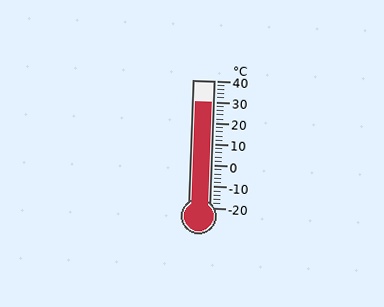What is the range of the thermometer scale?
The thermometer scale ranges from -20°C to 40°C.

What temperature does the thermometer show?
The thermometer shows approximately 30°C.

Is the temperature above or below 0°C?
The temperature is above 0°C.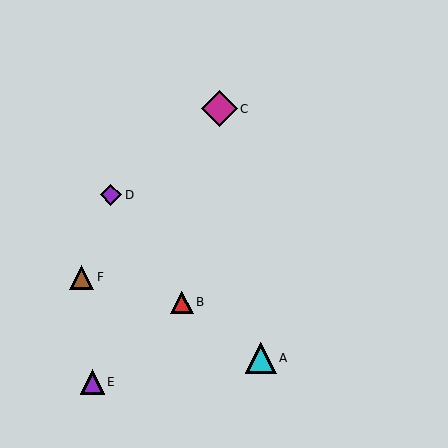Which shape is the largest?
The magenta diamond (labeled C) is the largest.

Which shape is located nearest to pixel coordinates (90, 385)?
The purple triangle (labeled E) at (92, 382) is nearest to that location.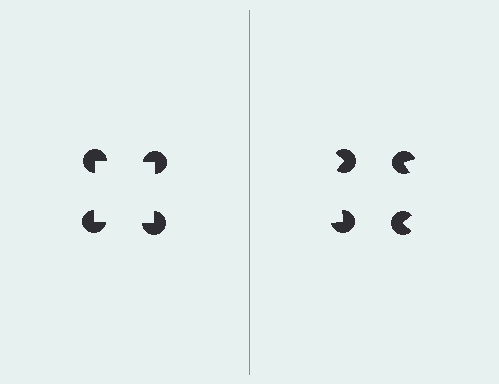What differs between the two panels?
The pac-man discs are positioned identically on both sides; only the wedge orientations differ. On the left they align to a square; on the right they are misaligned.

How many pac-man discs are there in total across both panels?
8 — 4 on each side.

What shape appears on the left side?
An illusory square.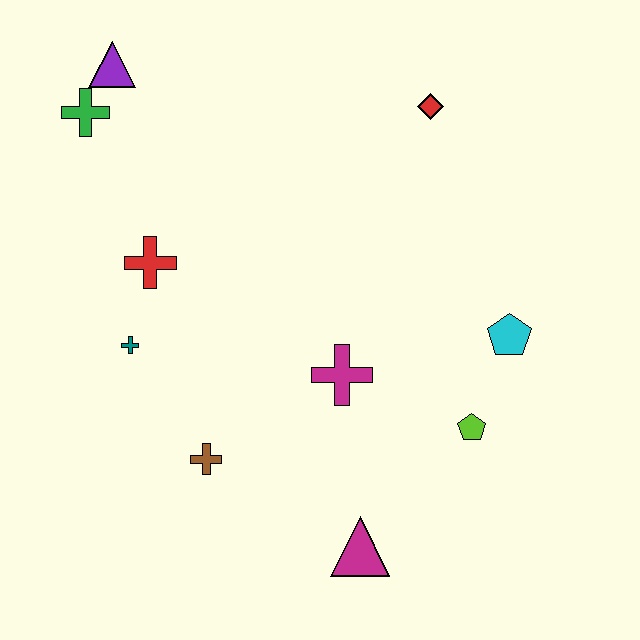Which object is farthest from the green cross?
The magenta triangle is farthest from the green cross.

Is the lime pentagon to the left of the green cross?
No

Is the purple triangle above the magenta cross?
Yes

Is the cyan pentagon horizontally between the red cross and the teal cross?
No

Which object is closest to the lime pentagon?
The cyan pentagon is closest to the lime pentagon.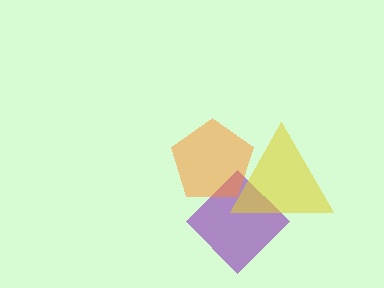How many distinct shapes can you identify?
There are 3 distinct shapes: a purple diamond, an orange pentagon, a yellow triangle.